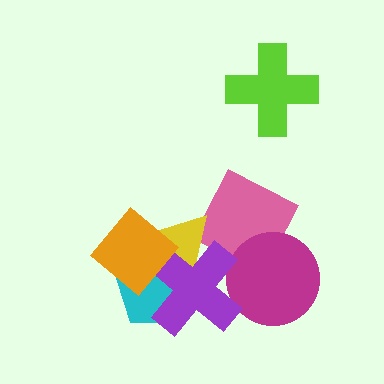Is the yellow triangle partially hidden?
Yes, it is partially covered by another shape.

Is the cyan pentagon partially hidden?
Yes, it is partially covered by another shape.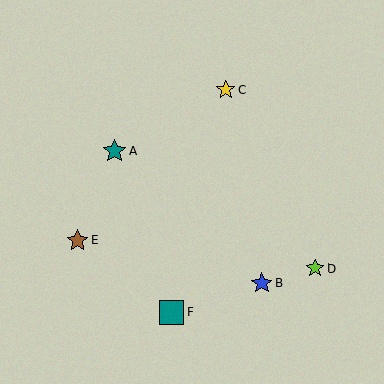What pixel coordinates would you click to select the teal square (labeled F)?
Click at (171, 312) to select the teal square F.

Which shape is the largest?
The teal square (labeled F) is the largest.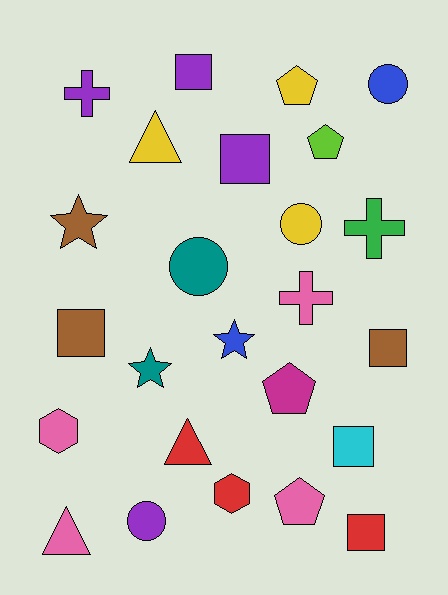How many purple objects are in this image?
There are 4 purple objects.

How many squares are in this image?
There are 6 squares.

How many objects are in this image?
There are 25 objects.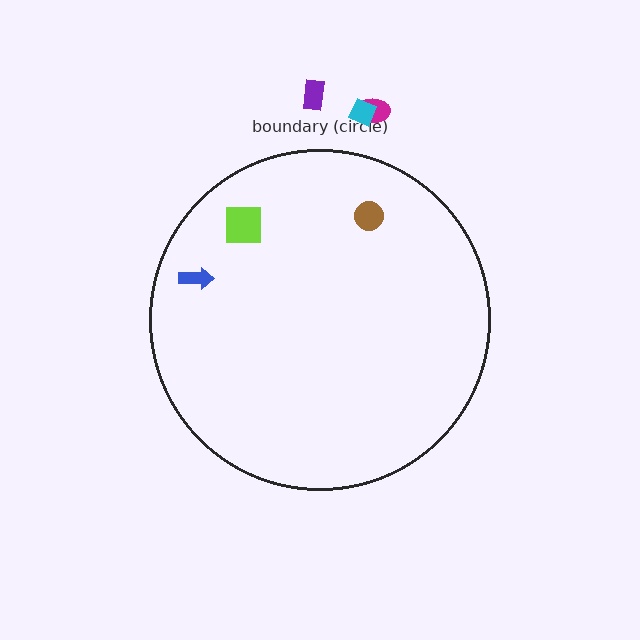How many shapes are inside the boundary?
3 inside, 3 outside.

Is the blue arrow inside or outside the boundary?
Inside.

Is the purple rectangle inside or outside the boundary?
Outside.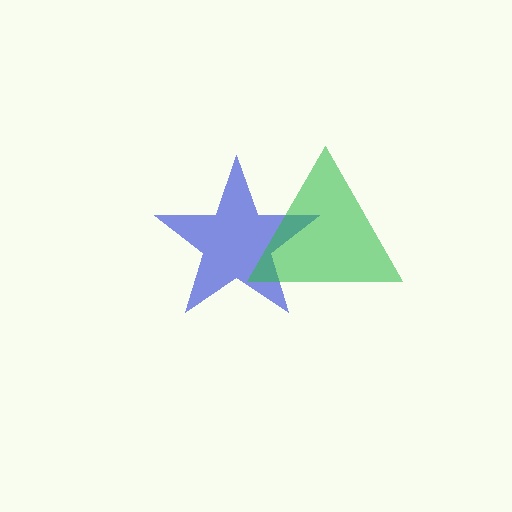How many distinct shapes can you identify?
There are 2 distinct shapes: a blue star, a green triangle.